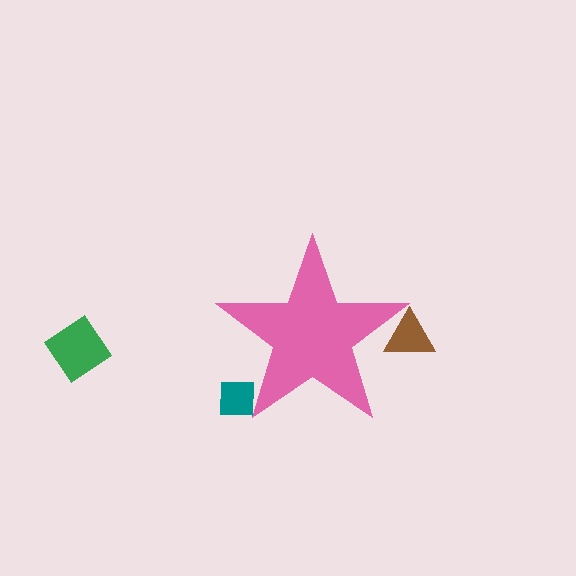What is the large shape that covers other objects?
A pink star.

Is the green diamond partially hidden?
No, the green diamond is fully visible.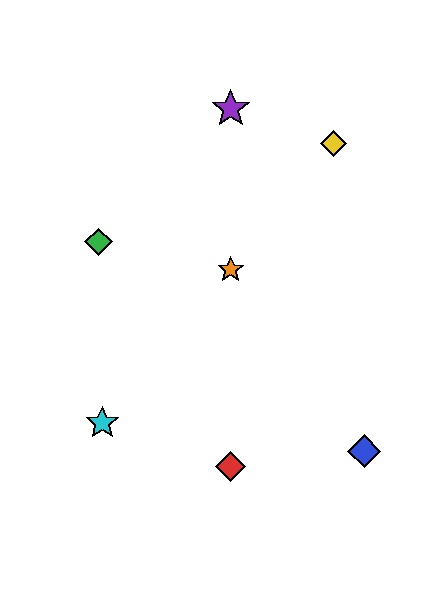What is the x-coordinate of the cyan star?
The cyan star is at x≈102.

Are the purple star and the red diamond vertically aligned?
Yes, both are at x≈231.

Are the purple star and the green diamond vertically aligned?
No, the purple star is at x≈231 and the green diamond is at x≈98.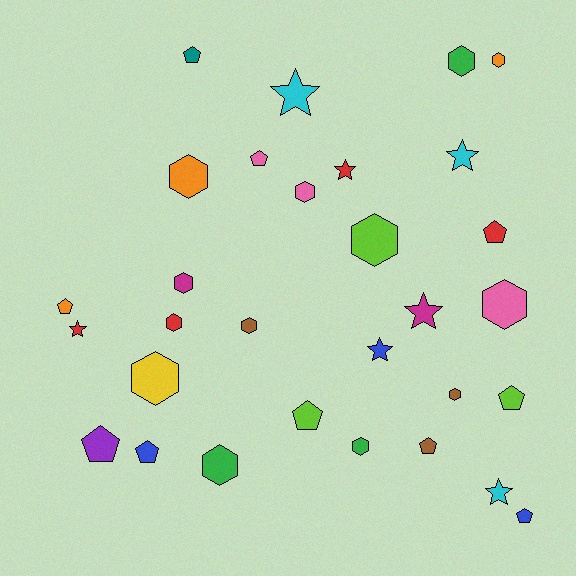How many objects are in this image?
There are 30 objects.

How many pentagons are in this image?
There are 10 pentagons.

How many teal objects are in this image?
There is 1 teal object.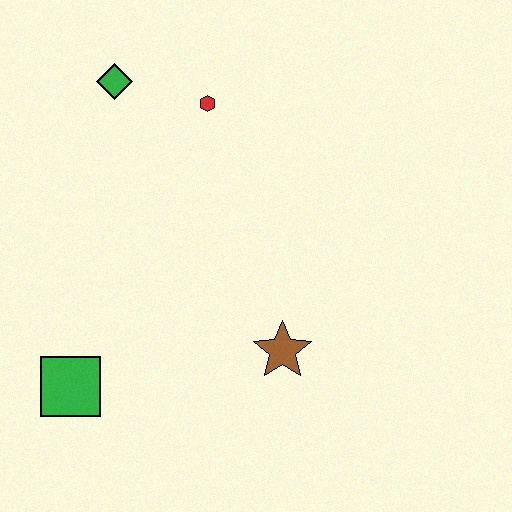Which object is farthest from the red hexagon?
The green square is farthest from the red hexagon.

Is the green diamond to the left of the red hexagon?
Yes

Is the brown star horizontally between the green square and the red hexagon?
No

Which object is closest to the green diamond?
The red hexagon is closest to the green diamond.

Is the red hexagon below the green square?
No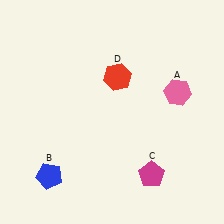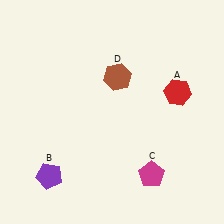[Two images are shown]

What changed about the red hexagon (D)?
In Image 1, D is red. In Image 2, it changed to brown.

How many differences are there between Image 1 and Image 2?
There are 3 differences between the two images.